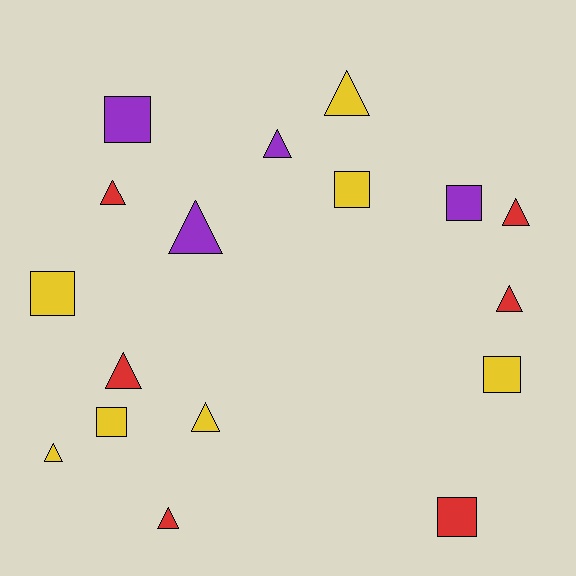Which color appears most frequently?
Yellow, with 7 objects.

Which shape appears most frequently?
Triangle, with 10 objects.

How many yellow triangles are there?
There are 3 yellow triangles.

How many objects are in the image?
There are 17 objects.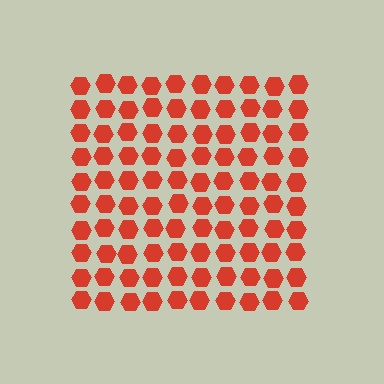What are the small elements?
The small elements are hexagons.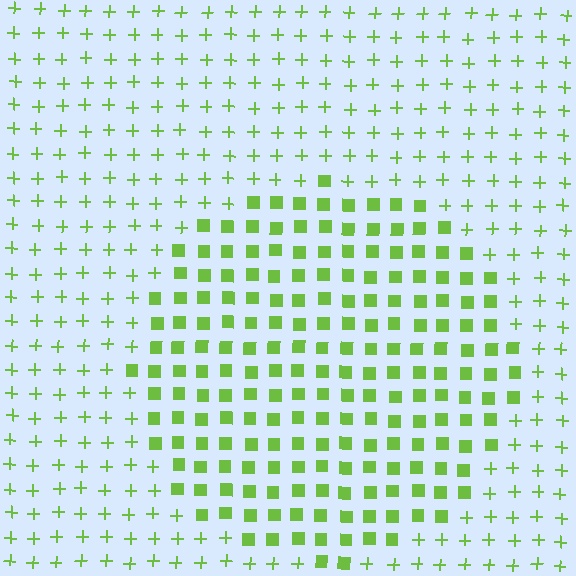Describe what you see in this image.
The image is filled with small lime elements arranged in a uniform grid. A circle-shaped region contains squares, while the surrounding area contains plus signs. The boundary is defined purely by the change in element shape.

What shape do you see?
I see a circle.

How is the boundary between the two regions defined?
The boundary is defined by a change in element shape: squares inside vs. plus signs outside. All elements share the same color and spacing.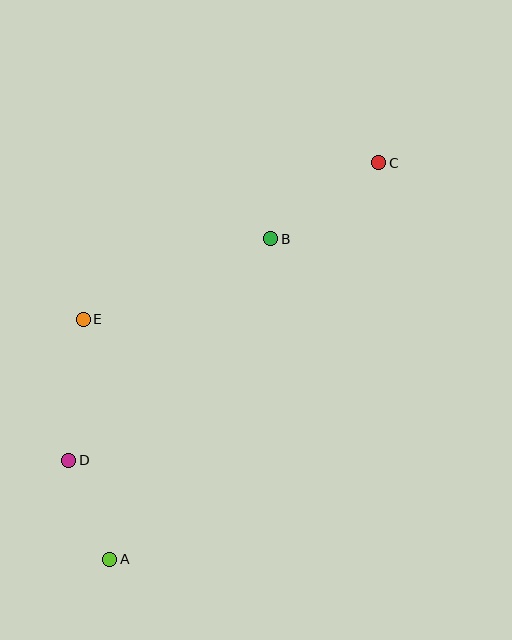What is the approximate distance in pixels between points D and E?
The distance between D and E is approximately 141 pixels.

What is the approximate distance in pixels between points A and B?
The distance between A and B is approximately 359 pixels.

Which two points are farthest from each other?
Points A and C are farthest from each other.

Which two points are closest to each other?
Points A and D are closest to each other.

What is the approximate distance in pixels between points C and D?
The distance between C and D is approximately 429 pixels.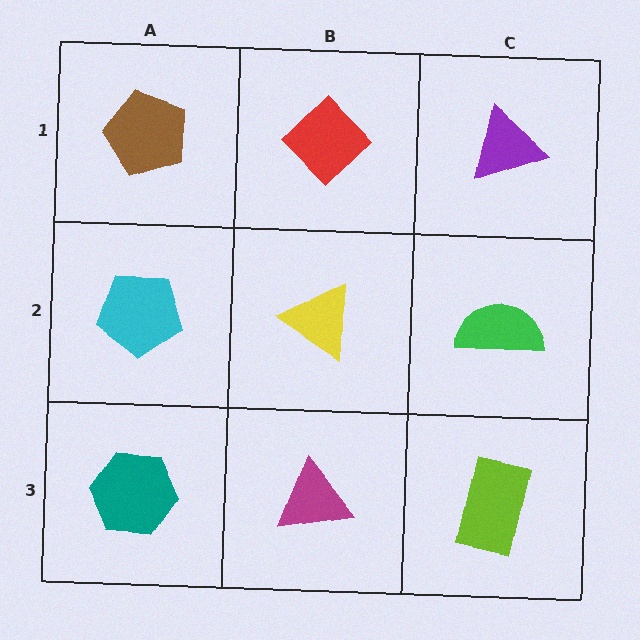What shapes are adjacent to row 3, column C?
A green semicircle (row 2, column C), a magenta triangle (row 3, column B).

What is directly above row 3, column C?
A green semicircle.